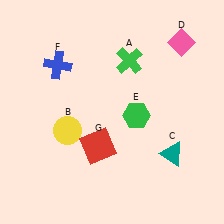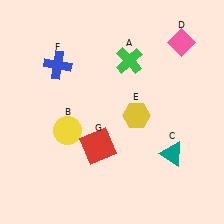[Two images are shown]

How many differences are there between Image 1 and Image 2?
There is 1 difference between the two images.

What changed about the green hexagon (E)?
In Image 1, E is green. In Image 2, it changed to yellow.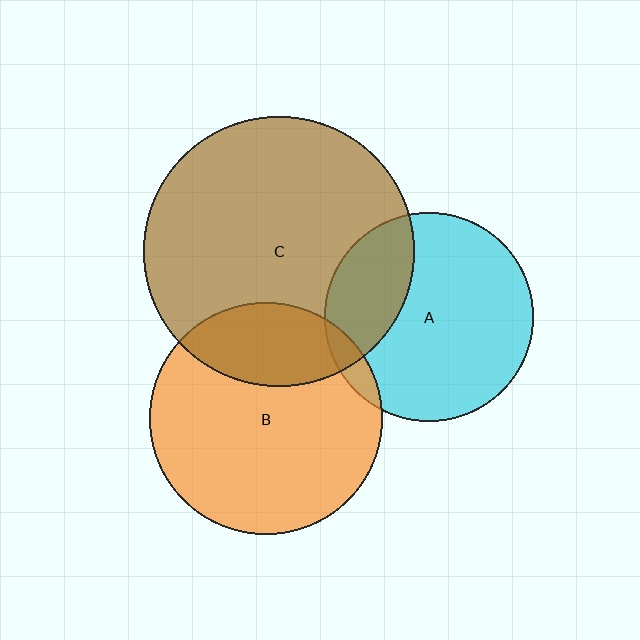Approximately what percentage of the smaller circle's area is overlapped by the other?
Approximately 25%.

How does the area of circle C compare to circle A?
Approximately 1.7 times.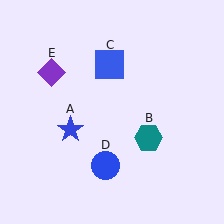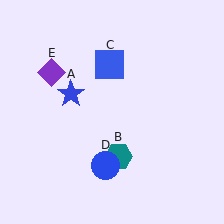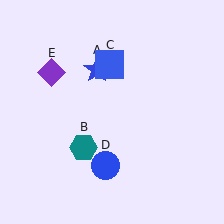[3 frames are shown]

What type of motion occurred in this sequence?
The blue star (object A), teal hexagon (object B) rotated clockwise around the center of the scene.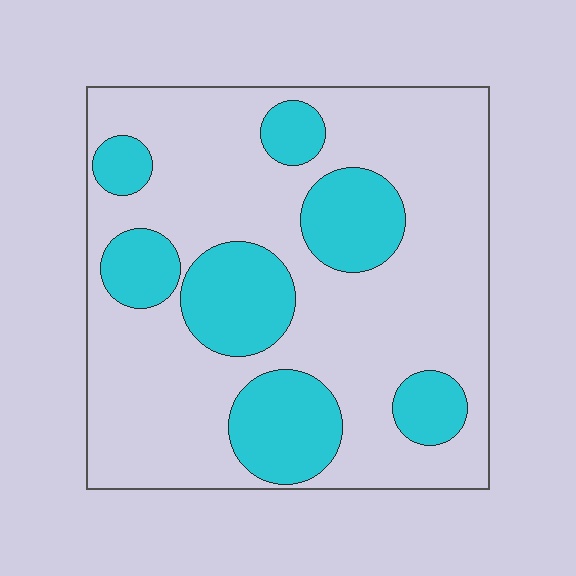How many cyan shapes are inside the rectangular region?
7.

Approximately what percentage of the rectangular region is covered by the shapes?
Approximately 30%.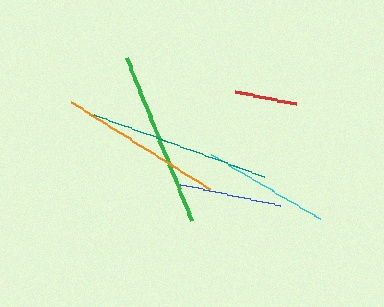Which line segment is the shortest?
The red line is the shortest at approximately 63 pixels.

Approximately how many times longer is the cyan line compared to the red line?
The cyan line is approximately 2.0 times the length of the red line.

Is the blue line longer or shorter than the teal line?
The teal line is longer than the blue line.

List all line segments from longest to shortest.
From longest to shortest: teal, green, orange, cyan, blue, red.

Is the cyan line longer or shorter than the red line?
The cyan line is longer than the red line.